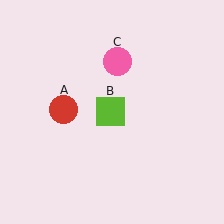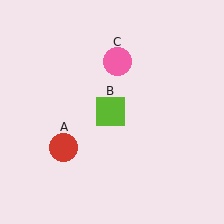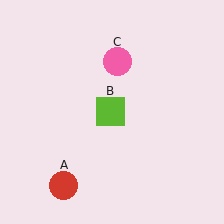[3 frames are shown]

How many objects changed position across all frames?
1 object changed position: red circle (object A).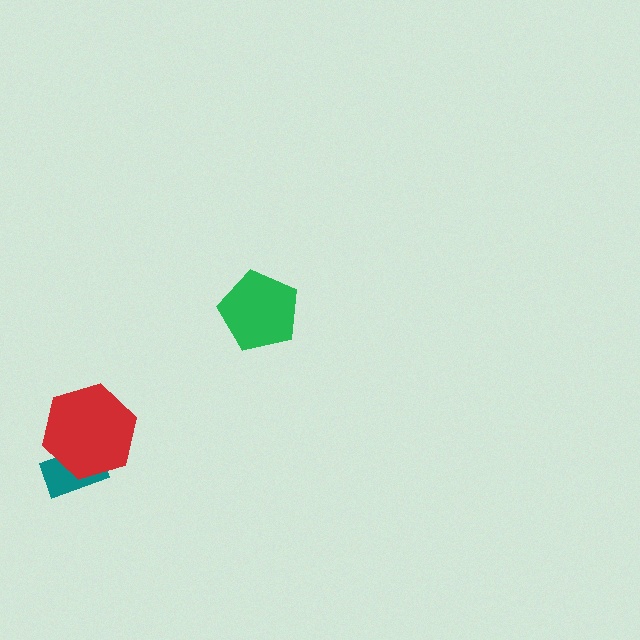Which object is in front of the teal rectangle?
The red hexagon is in front of the teal rectangle.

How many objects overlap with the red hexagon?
1 object overlaps with the red hexagon.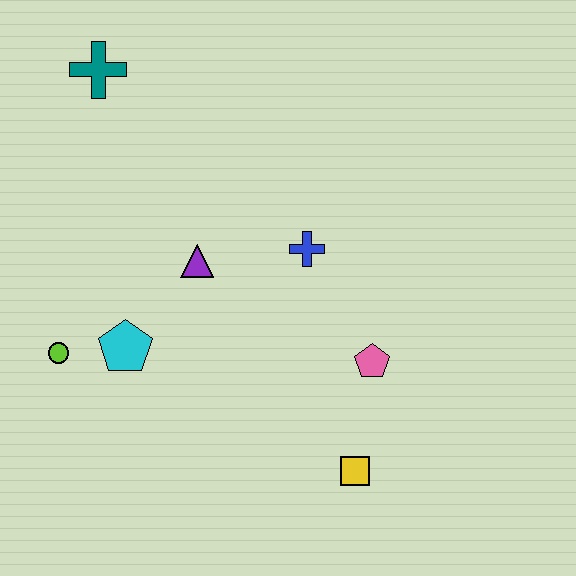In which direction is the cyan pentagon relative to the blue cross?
The cyan pentagon is to the left of the blue cross.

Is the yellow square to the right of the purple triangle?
Yes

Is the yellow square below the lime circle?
Yes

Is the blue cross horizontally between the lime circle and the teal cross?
No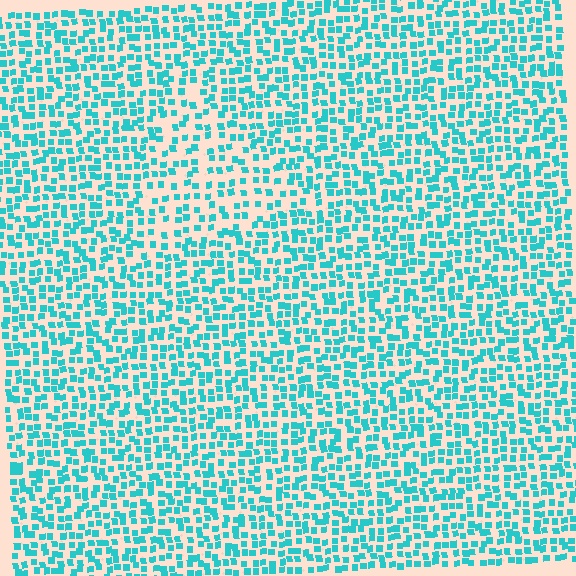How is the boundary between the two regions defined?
The boundary is defined by a change in element density (approximately 1.6x ratio). All elements are the same color, size, and shape.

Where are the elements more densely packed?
The elements are more densely packed outside the triangle boundary.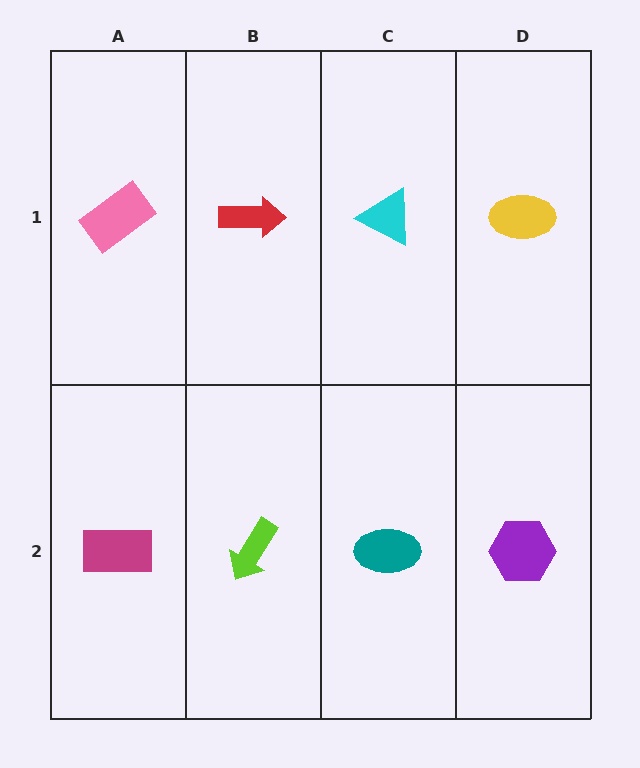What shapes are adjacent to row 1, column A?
A magenta rectangle (row 2, column A), a red arrow (row 1, column B).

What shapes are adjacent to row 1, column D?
A purple hexagon (row 2, column D), a cyan triangle (row 1, column C).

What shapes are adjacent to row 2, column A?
A pink rectangle (row 1, column A), a lime arrow (row 2, column B).